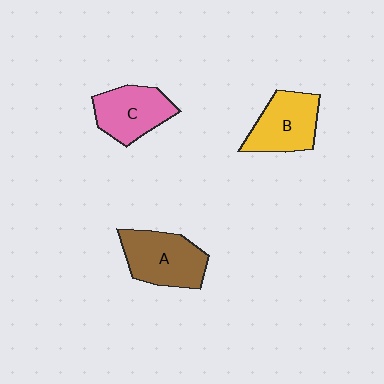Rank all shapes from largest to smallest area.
From largest to smallest: A (brown), B (yellow), C (pink).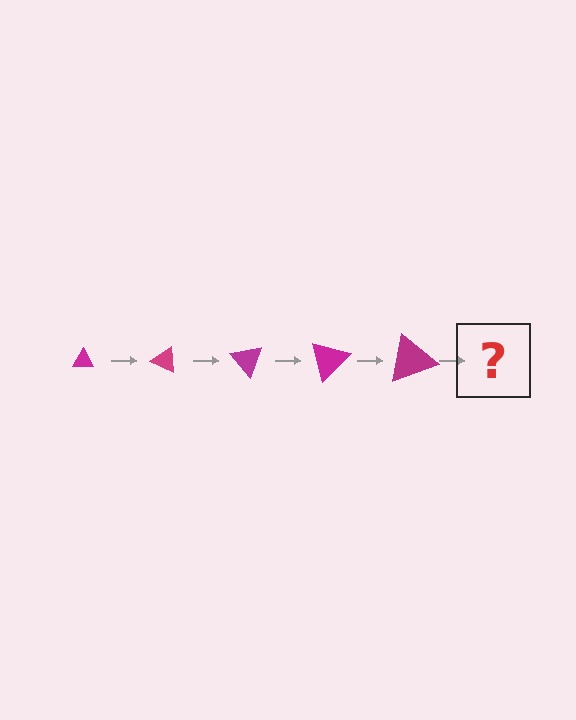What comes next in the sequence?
The next element should be a triangle, larger than the previous one and rotated 125 degrees from the start.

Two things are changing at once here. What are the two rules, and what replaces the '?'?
The two rules are that the triangle grows larger each step and it rotates 25 degrees each step. The '?' should be a triangle, larger than the previous one and rotated 125 degrees from the start.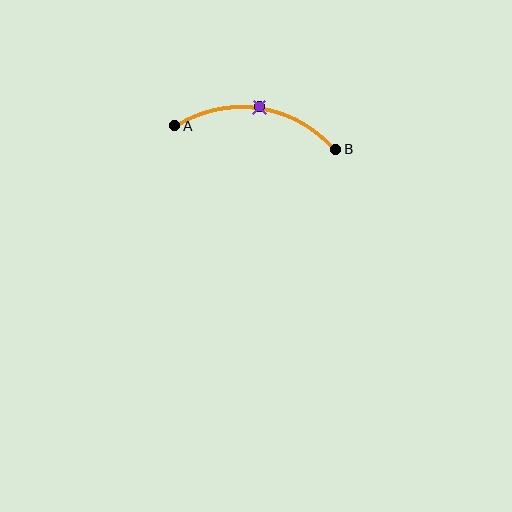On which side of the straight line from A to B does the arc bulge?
The arc bulges above the straight line connecting A and B.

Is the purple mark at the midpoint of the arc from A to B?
Yes. The purple mark lies on the arc at equal arc-length from both A and B — it is the arc midpoint.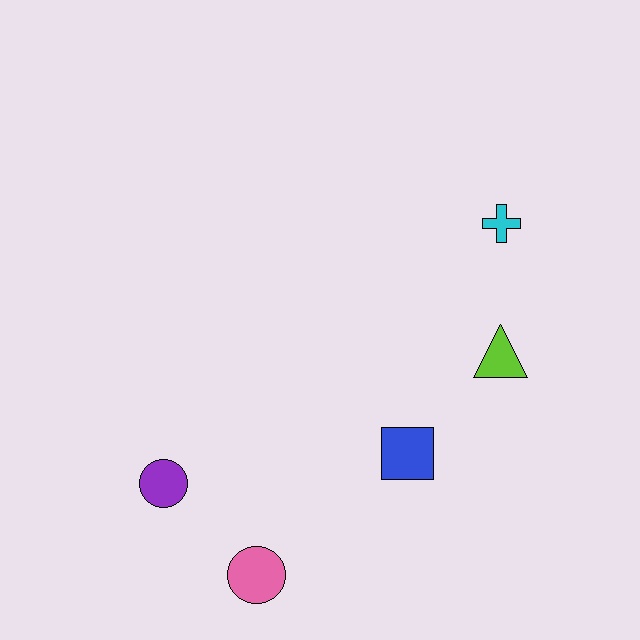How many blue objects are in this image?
There is 1 blue object.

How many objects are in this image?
There are 5 objects.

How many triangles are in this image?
There is 1 triangle.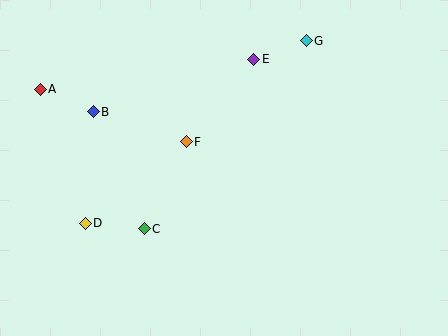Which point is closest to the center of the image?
Point F at (186, 142) is closest to the center.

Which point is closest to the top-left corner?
Point A is closest to the top-left corner.